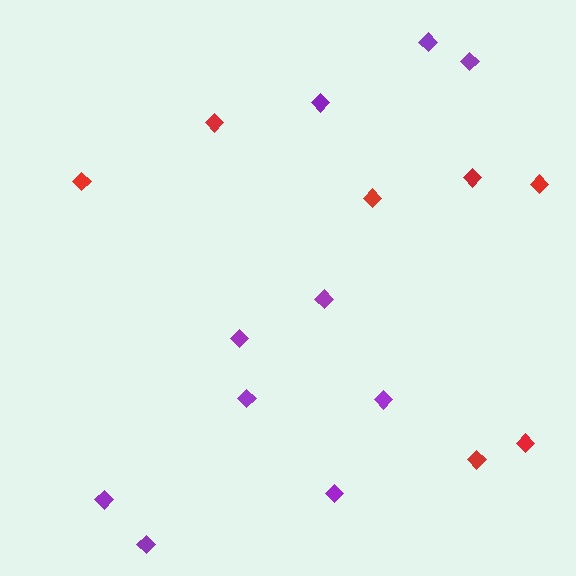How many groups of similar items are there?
There are 2 groups: one group of red diamonds (7) and one group of purple diamonds (10).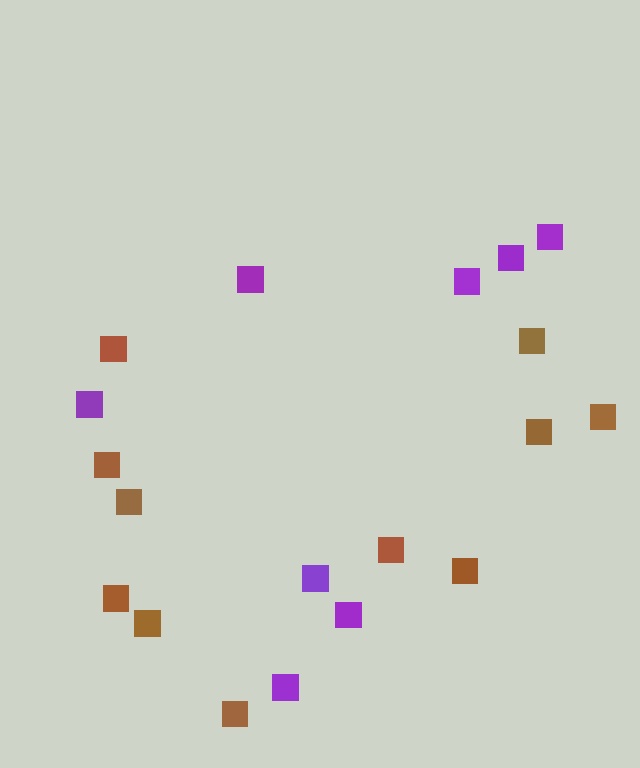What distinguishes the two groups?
There are 2 groups: one group of purple squares (8) and one group of brown squares (11).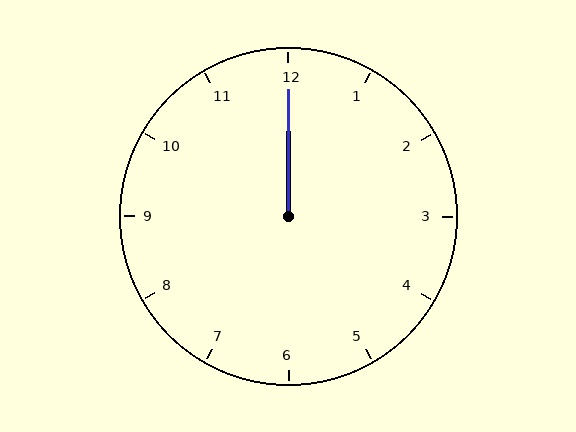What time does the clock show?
12:00.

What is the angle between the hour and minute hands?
Approximately 0 degrees.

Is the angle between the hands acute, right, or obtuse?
It is acute.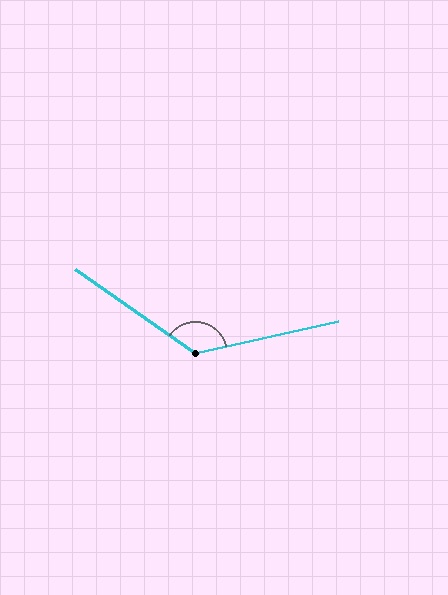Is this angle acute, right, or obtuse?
It is obtuse.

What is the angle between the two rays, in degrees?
Approximately 132 degrees.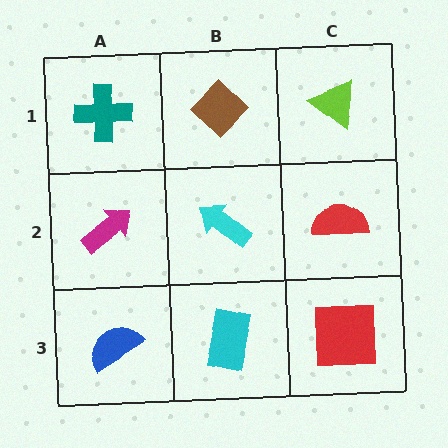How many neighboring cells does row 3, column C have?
2.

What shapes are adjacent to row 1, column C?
A red semicircle (row 2, column C), a brown diamond (row 1, column B).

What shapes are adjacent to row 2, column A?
A teal cross (row 1, column A), a blue semicircle (row 3, column A), a cyan arrow (row 2, column B).